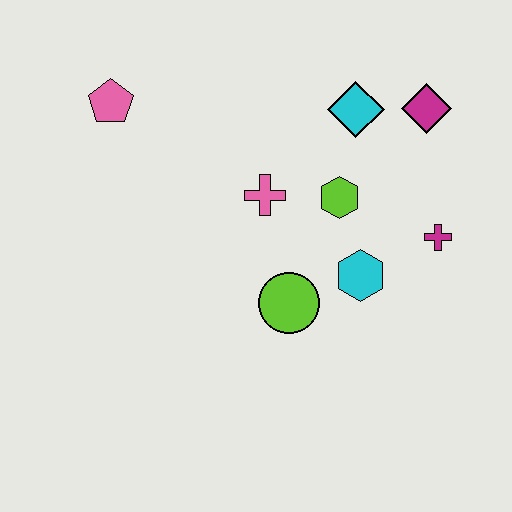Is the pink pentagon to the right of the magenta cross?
No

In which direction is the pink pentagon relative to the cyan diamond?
The pink pentagon is to the left of the cyan diamond.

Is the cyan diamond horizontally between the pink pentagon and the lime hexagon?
No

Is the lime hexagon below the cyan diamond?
Yes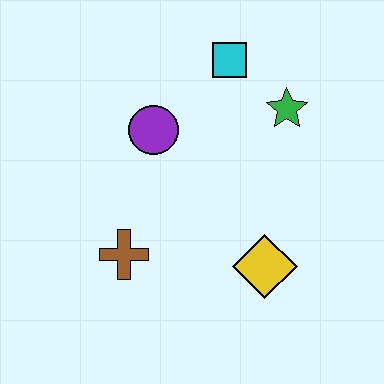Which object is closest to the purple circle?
The cyan square is closest to the purple circle.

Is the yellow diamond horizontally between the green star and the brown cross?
Yes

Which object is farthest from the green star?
The brown cross is farthest from the green star.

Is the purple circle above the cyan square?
No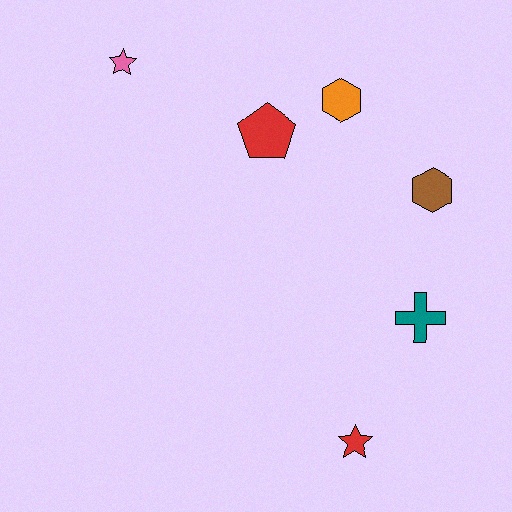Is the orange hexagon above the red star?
Yes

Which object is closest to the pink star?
The red pentagon is closest to the pink star.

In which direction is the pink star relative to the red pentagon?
The pink star is to the left of the red pentagon.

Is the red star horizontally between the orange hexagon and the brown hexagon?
Yes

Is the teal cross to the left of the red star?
No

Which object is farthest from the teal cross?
The pink star is farthest from the teal cross.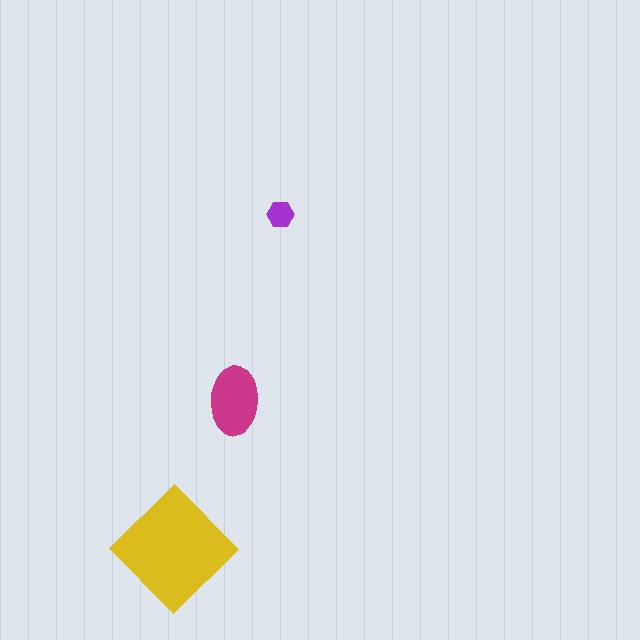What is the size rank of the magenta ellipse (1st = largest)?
2nd.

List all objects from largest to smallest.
The yellow diamond, the magenta ellipse, the purple hexagon.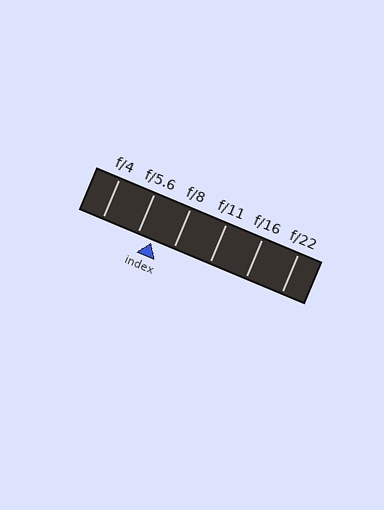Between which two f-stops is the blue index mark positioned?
The index mark is between f/5.6 and f/8.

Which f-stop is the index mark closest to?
The index mark is closest to f/5.6.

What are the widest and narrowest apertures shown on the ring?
The widest aperture shown is f/4 and the narrowest is f/22.